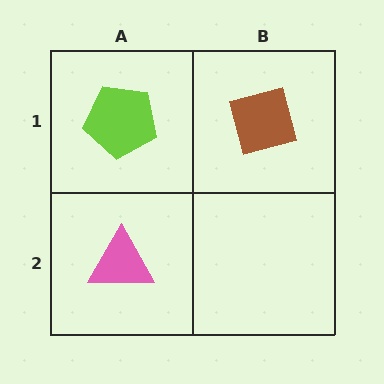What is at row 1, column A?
A lime pentagon.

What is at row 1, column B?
A brown diamond.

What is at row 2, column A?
A pink triangle.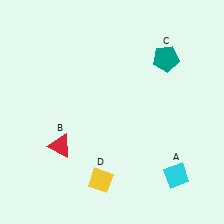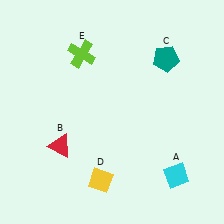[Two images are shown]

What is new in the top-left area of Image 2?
A lime cross (E) was added in the top-left area of Image 2.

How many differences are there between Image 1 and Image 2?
There is 1 difference between the two images.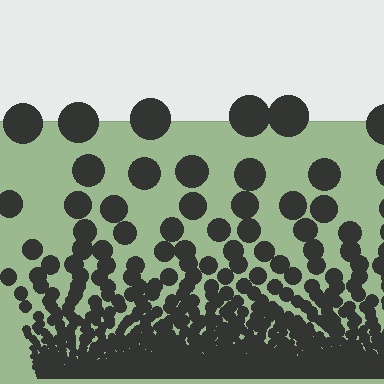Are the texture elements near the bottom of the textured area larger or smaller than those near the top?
Smaller. The gradient is inverted — elements near the bottom are smaller and denser.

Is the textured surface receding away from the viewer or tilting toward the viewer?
The surface appears to tilt toward the viewer. Texture elements get larger and sparser toward the top.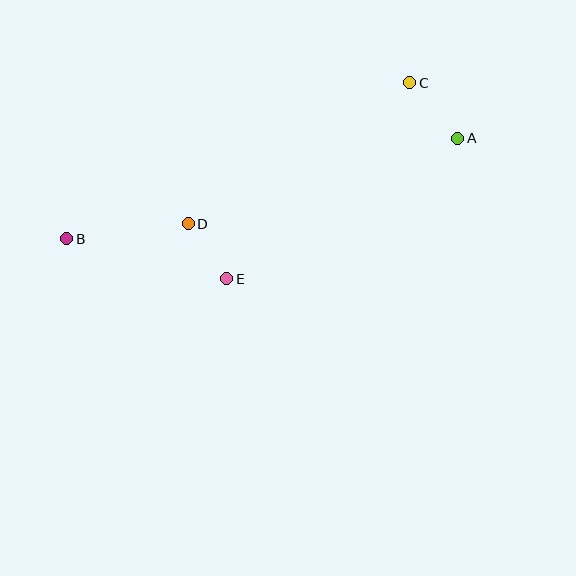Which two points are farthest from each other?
Points A and B are farthest from each other.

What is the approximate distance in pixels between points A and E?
The distance between A and E is approximately 271 pixels.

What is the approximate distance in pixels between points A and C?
The distance between A and C is approximately 74 pixels.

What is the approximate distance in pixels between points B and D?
The distance between B and D is approximately 122 pixels.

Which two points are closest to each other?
Points D and E are closest to each other.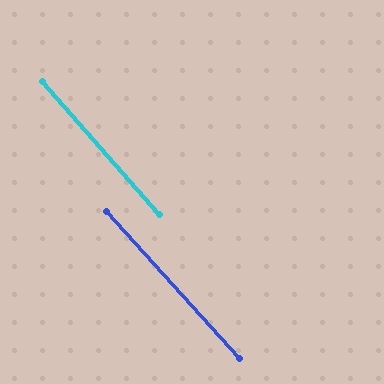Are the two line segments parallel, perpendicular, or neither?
Parallel — their directions differ by only 1.0°.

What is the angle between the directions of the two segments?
Approximately 1 degree.